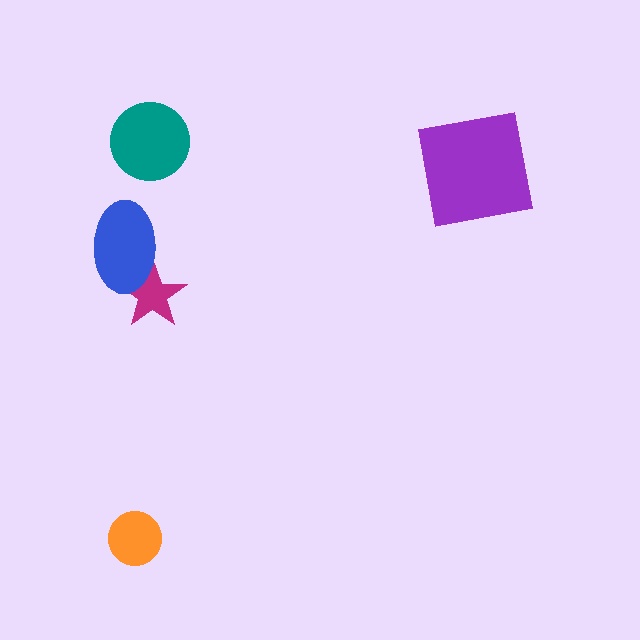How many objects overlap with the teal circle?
0 objects overlap with the teal circle.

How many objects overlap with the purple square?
0 objects overlap with the purple square.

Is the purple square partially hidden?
No, no other shape covers it.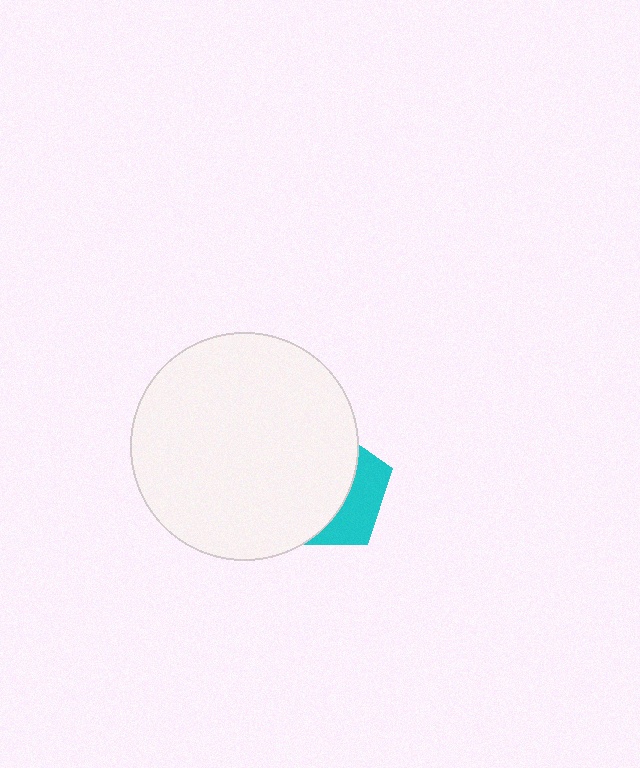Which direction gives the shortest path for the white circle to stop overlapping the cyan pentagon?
Moving left gives the shortest separation.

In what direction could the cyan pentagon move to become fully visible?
The cyan pentagon could move right. That would shift it out from behind the white circle entirely.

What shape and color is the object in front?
The object in front is a white circle.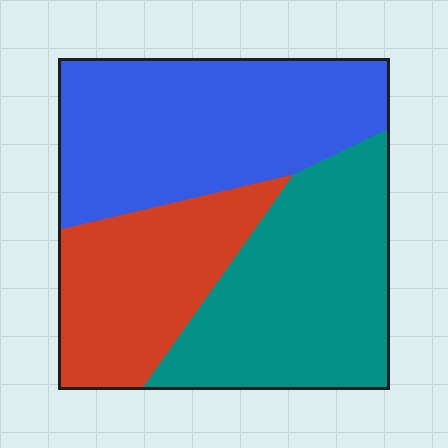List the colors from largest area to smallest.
From largest to smallest: blue, teal, red.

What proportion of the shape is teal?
Teal takes up about three eighths (3/8) of the shape.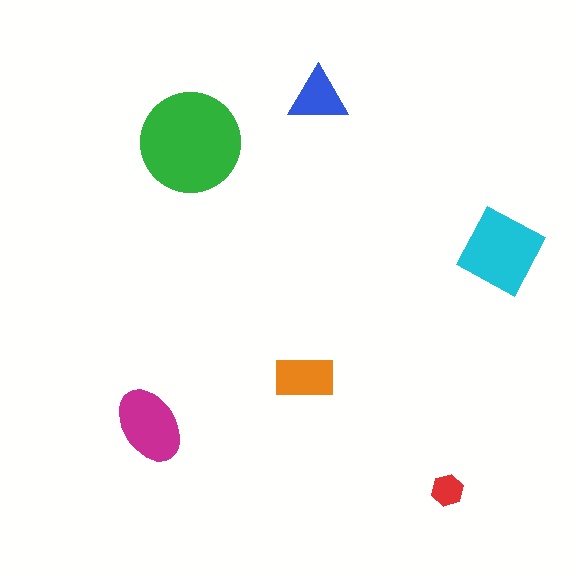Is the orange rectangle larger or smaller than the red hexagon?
Larger.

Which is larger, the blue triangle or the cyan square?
The cyan square.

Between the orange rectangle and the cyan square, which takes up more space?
The cyan square.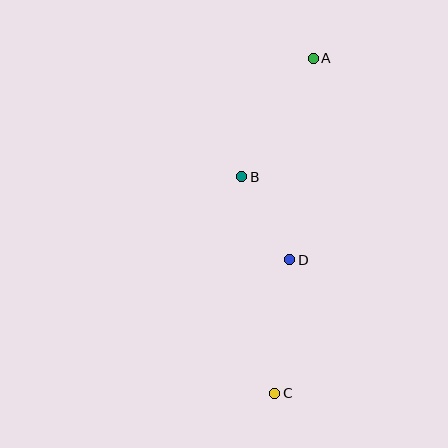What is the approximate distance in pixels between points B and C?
The distance between B and C is approximately 219 pixels.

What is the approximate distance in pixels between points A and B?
The distance between A and B is approximately 139 pixels.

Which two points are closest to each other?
Points B and D are closest to each other.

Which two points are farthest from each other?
Points A and C are farthest from each other.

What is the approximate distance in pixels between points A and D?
The distance between A and D is approximately 203 pixels.